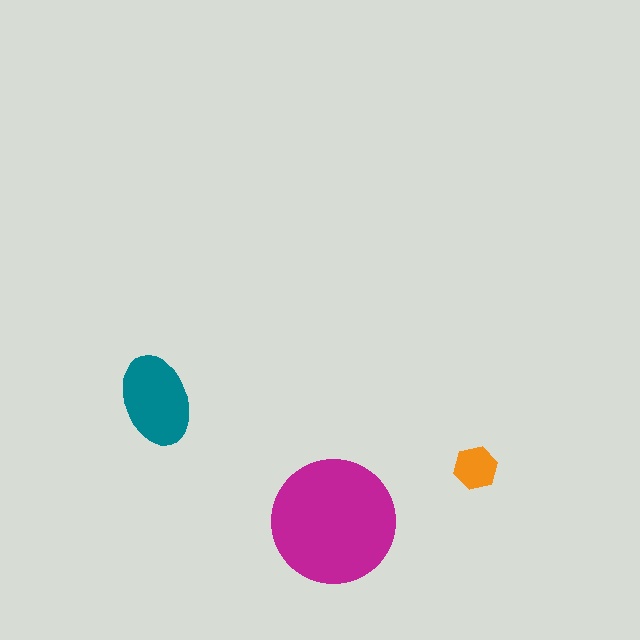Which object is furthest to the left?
The teal ellipse is leftmost.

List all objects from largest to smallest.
The magenta circle, the teal ellipse, the orange hexagon.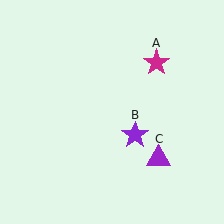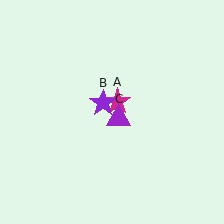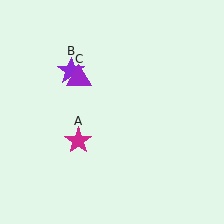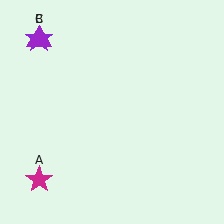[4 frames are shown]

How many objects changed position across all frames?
3 objects changed position: magenta star (object A), purple star (object B), purple triangle (object C).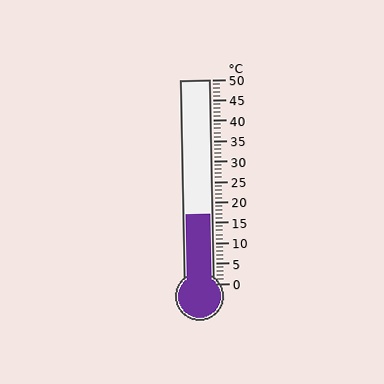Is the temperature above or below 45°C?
The temperature is below 45°C.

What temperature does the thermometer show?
The thermometer shows approximately 17°C.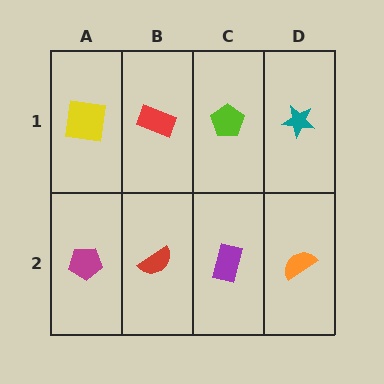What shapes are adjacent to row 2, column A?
A yellow square (row 1, column A), a red semicircle (row 2, column B).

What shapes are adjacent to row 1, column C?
A purple rectangle (row 2, column C), a red rectangle (row 1, column B), a teal star (row 1, column D).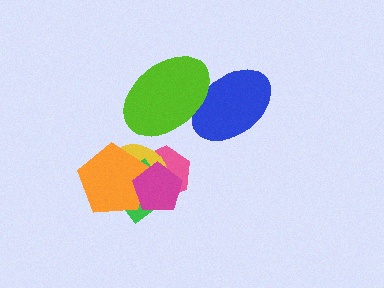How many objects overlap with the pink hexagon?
4 objects overlap with the pink hexagon.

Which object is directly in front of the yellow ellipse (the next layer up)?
The green diamond is directly in front of the yellow ellipse.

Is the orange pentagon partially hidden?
Yes, it is partially covered by another shape.